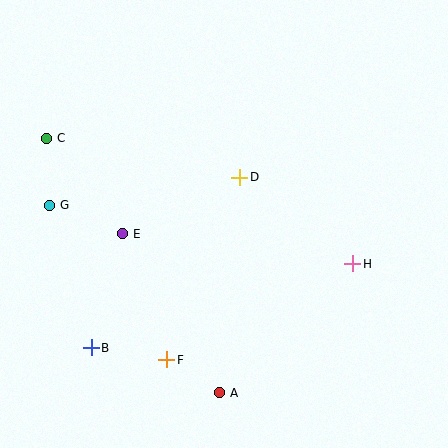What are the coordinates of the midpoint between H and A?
The midpoint between H and A is at (286, 328).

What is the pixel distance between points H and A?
The distance between H and A is 185 pixels.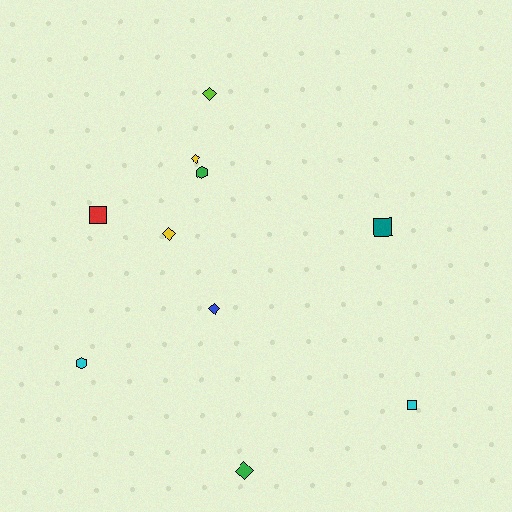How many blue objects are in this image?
There is 1 blue object.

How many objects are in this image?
There are 10 objects.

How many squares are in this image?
There are 3 squares.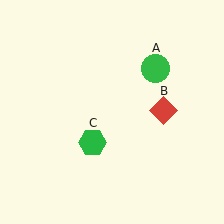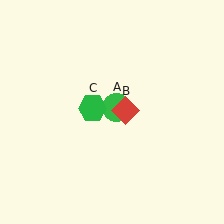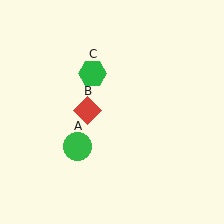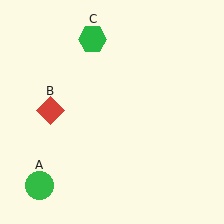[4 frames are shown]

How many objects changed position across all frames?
3 objects changed position: green circle (object A), red diamond (object B), green hexagon (object C).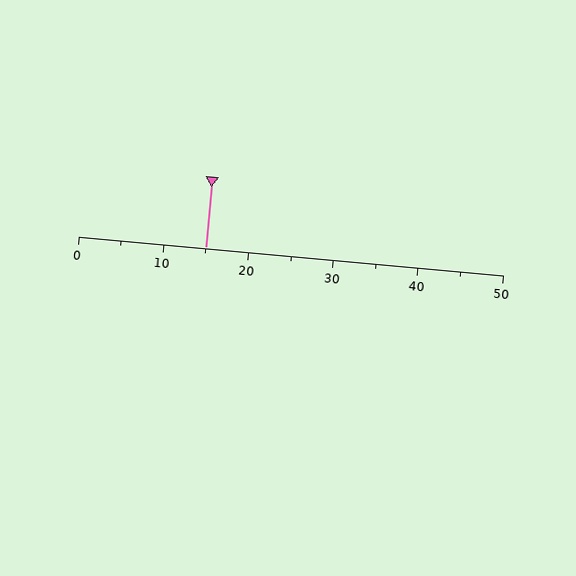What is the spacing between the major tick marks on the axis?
The major ticks are spaced 10 apart.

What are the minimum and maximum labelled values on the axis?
The axis runs from 0 to 50.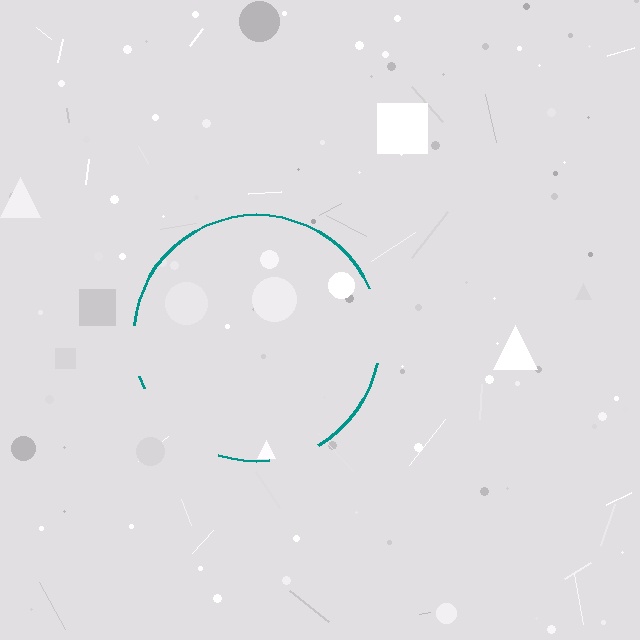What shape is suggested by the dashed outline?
The dashed outline suggests a circle.